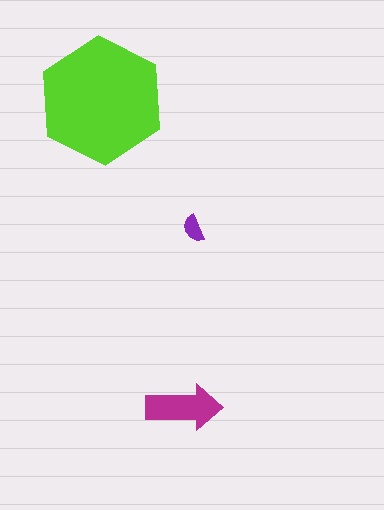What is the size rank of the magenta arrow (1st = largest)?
2nd.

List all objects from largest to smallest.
The lime hexagon, the magenta arrow, the purple semicircle.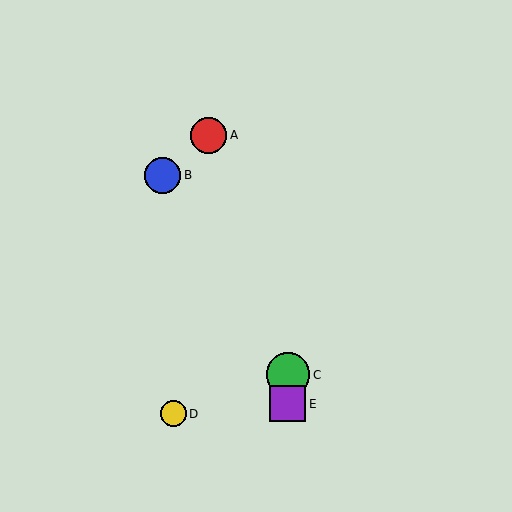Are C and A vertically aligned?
No, C is at x≈288 and A is at x≈209.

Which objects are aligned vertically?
Objects C, E are aligned vertically.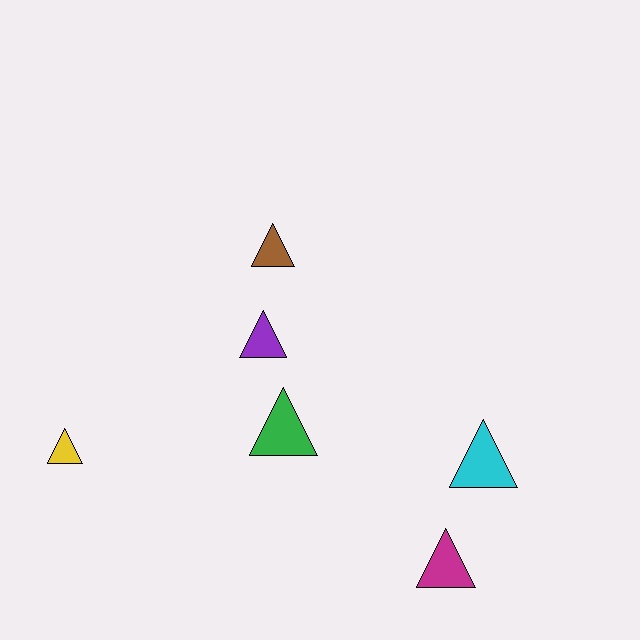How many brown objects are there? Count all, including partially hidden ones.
There is 1 brown object.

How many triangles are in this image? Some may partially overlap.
There are 6 triangles.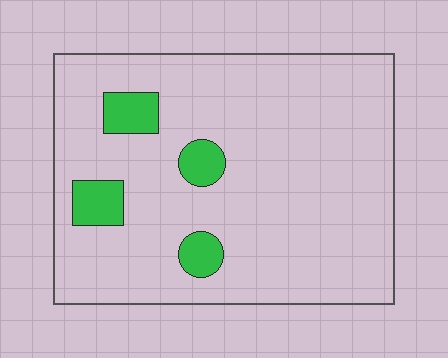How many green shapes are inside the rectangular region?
4.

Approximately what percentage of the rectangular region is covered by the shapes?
Approximately 10%.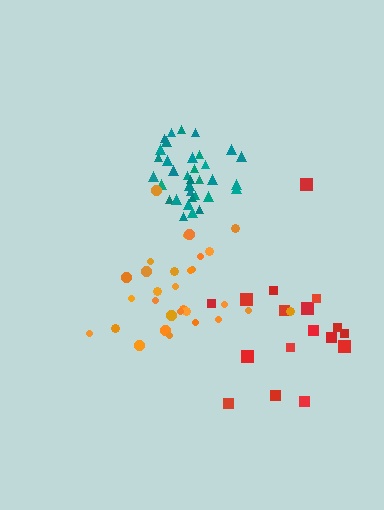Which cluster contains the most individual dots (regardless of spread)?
Teal (34).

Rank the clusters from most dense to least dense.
teal, orange, red.